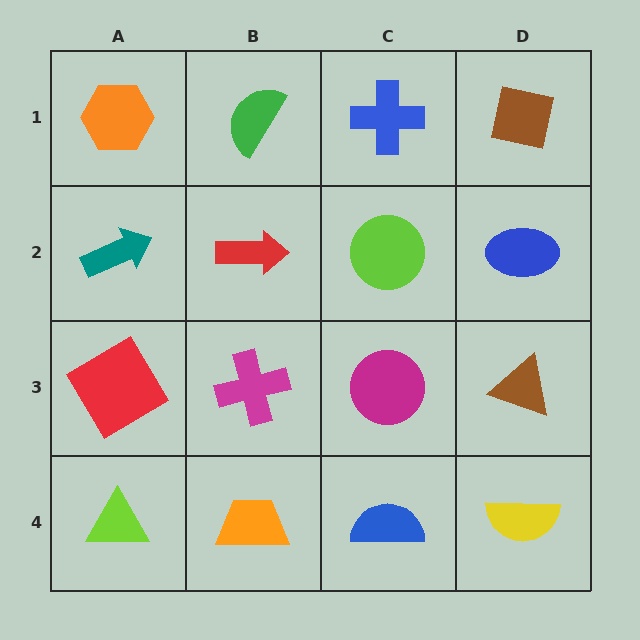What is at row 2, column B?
A red arrow.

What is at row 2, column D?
A blue ellipse.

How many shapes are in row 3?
4 shapes.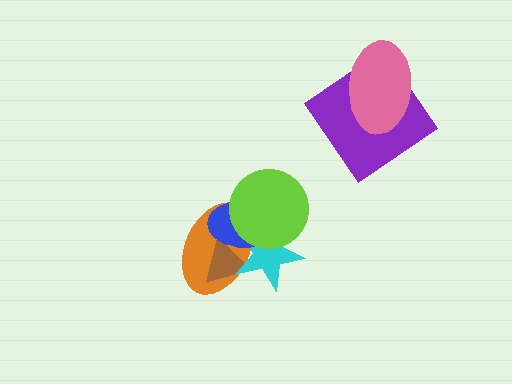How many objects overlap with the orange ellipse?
4 objects overlap with the orange ellipse.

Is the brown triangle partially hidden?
Yes, it is partially covered by another shape.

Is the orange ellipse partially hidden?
Yes, it is partially covered by another shape.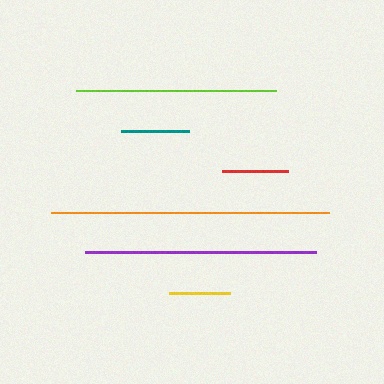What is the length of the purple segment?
The purple segment is approximately 232 pixels long.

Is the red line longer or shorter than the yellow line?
The red line is longer than the yellow line.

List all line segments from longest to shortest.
From longest to shortest: orange, purple, lime, teal, red, yellow.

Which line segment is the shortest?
The yellow line is the shortest at approximately 61 pixels.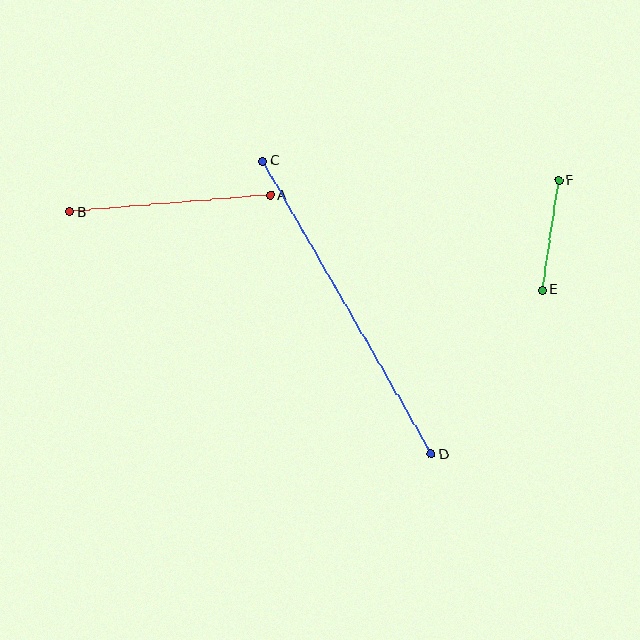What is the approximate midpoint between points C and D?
The midpoint is at approximately (347, 308) pixels.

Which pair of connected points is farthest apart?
Points C and D are farthest apart.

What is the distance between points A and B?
The distance is approximately 201 pixels.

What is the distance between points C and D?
The distance is approximately 338 pixels.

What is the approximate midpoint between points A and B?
The midpoint is at approximately (170, 204) pixels.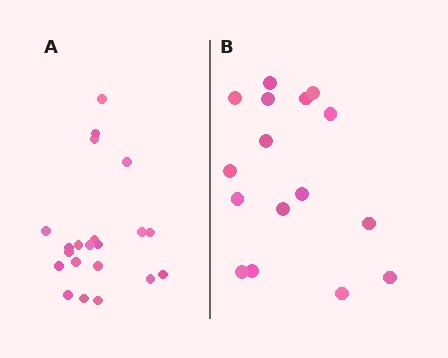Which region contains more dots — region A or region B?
Region A (the left region) has more dots.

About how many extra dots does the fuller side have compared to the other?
Region A has about 5 more dots than region B.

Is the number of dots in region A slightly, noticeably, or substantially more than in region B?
Region A has noticeably more, but not dramatically so. The ratio is roughly 1.3 to 1.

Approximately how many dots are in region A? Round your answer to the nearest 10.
About 20 dots. (The exact count is 21, which rounds to 20.)